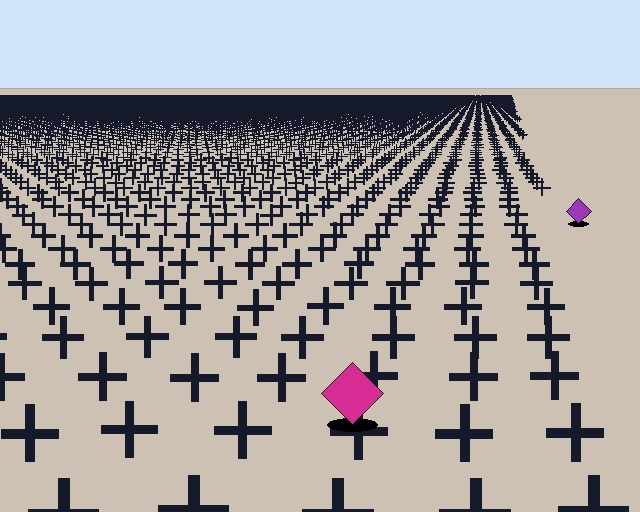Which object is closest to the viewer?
The magenta diamond is closest. The texture marks near it are larger and more spread out.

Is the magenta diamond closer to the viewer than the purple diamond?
Yes. The magenta diamond is closer — you can tell from the texture gradient: the ground texture is coarser near it.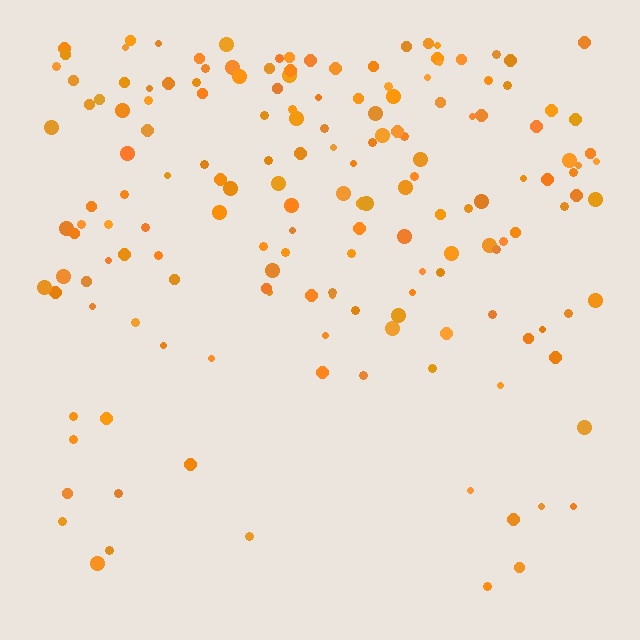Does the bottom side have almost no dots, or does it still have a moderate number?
Still a moderate number, just noticeably fewer than the top.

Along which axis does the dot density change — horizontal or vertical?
Vertical.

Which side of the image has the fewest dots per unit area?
The bottom.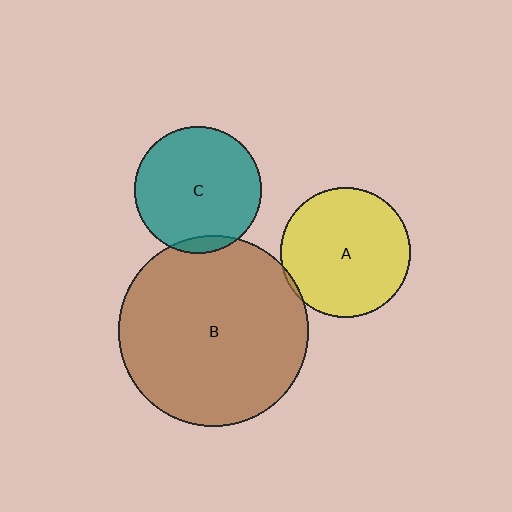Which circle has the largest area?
Circle B (brown).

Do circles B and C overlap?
Yes.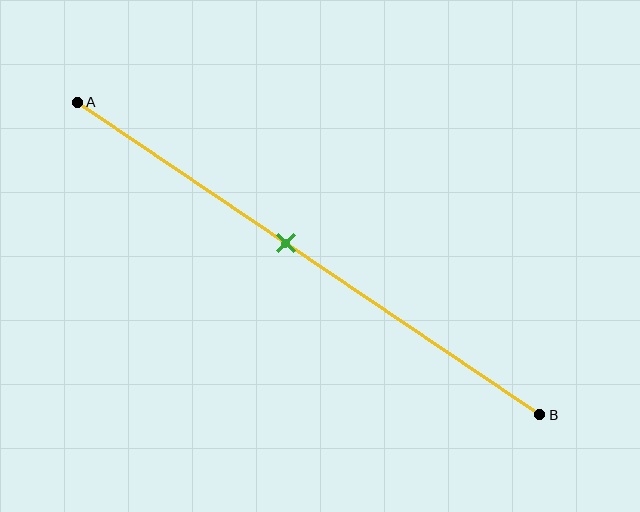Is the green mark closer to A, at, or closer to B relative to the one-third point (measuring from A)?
The green mark is closer to point B than the one-third point of segment AB.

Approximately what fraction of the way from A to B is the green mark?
The green mark is approximately 45% of the way from A to B.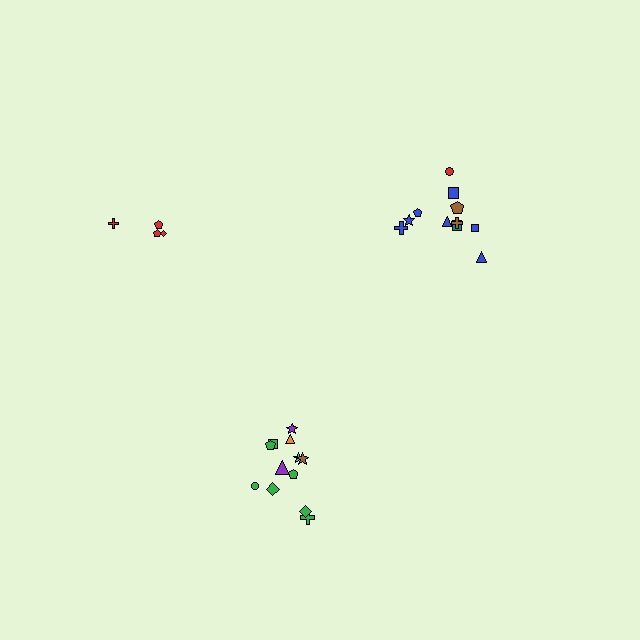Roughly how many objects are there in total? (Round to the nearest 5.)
Roughly 30 objects in total.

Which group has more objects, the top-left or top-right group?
The top-right group.